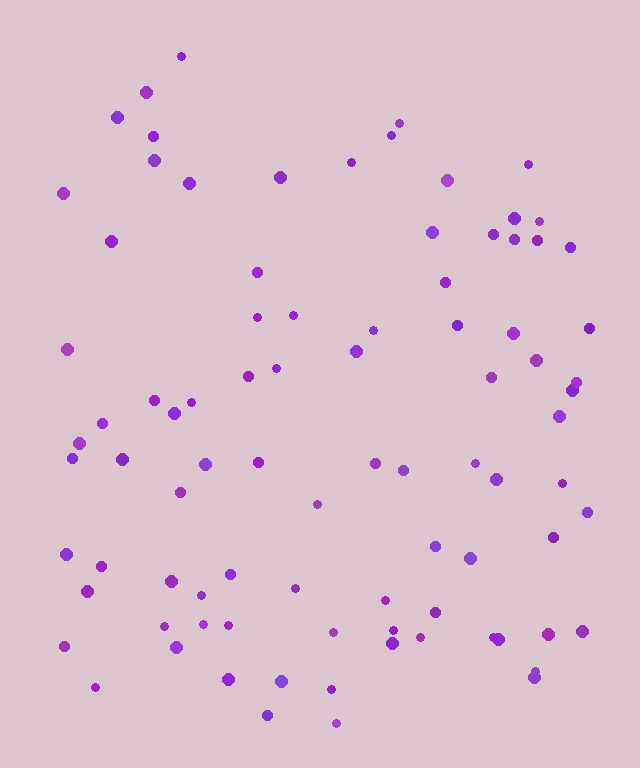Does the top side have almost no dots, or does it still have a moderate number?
Still a moderate number, just noticeably fewer than the bottom.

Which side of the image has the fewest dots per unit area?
The top.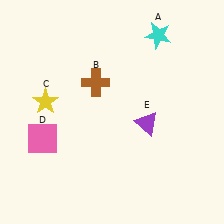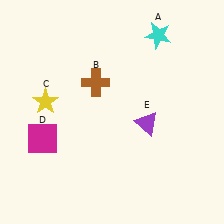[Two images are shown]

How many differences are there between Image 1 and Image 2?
There is 1 difference between the two images.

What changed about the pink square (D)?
In Image 1, D is pink. In Image 2, it changed to magenta.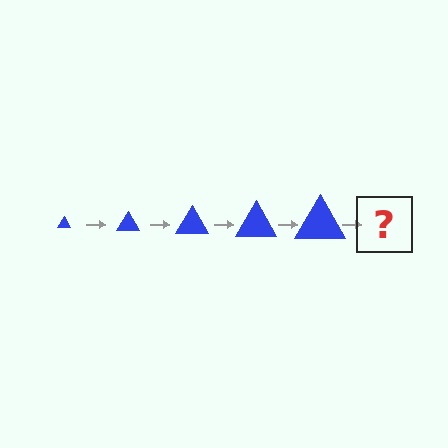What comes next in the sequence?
The next element should be a blue triangle, larger than the previous one.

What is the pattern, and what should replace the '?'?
The pattern is that the triangle gets progressively larger each step. The '?' should be a blue triangle, larger than the previous one.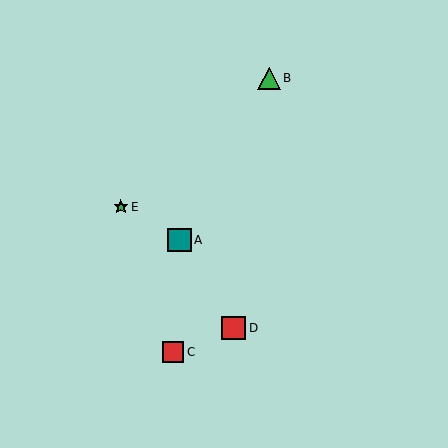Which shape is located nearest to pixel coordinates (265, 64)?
The green triangle (labeled B) at (269, 78) is nearest to that location.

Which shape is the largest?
The red square (labeled D) is the largest.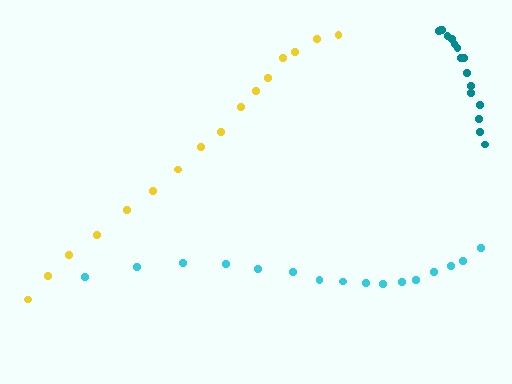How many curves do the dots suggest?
There are 3 distinct paths.